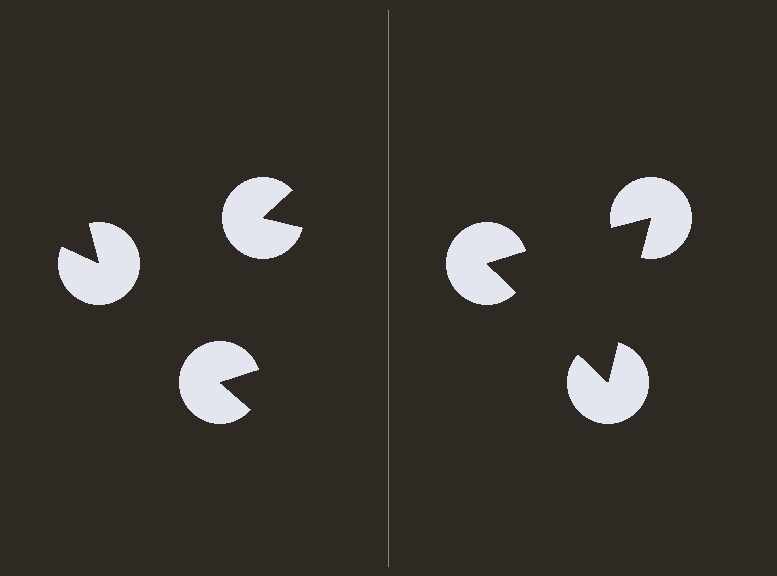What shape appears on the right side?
An illusory triangle.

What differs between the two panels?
The pac-man discs are positioned identically on both sides; only the wedge orientations differ. On the right they align to a triangle; on the left they are misaligned.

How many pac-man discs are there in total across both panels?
6 — 3 on each side.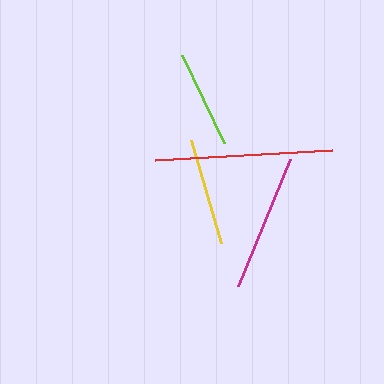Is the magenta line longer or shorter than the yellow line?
The magenta line is longer than the yellow line.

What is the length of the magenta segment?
The magenta segment is approximately 137 pixels long.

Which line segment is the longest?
The red line is the longest at approximately 178 pixels.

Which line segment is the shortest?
The lime line is the shortest at approximately 97 pixels.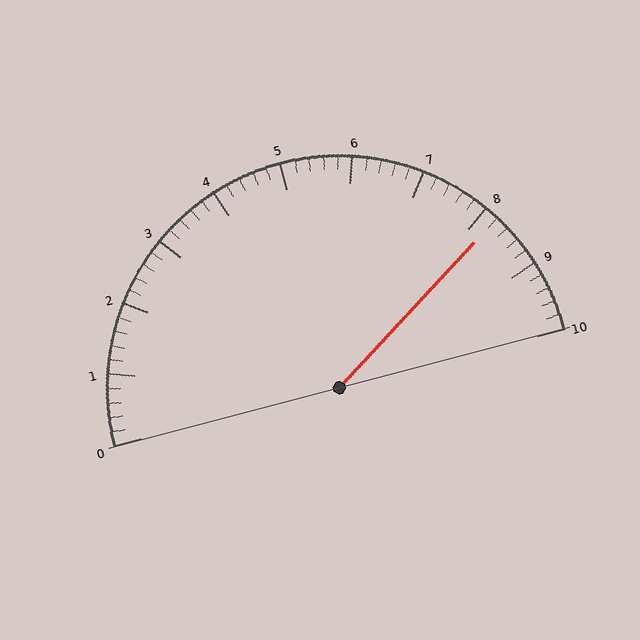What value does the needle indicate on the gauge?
The needle indicates approximately 8.2.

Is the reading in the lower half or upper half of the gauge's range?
The reading is in the upper half of the range (0 to 10).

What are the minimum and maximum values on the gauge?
The gauge ranges from 0 to 10.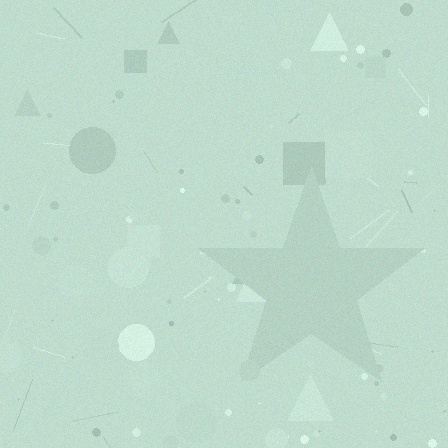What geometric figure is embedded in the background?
A star is embedded in the background.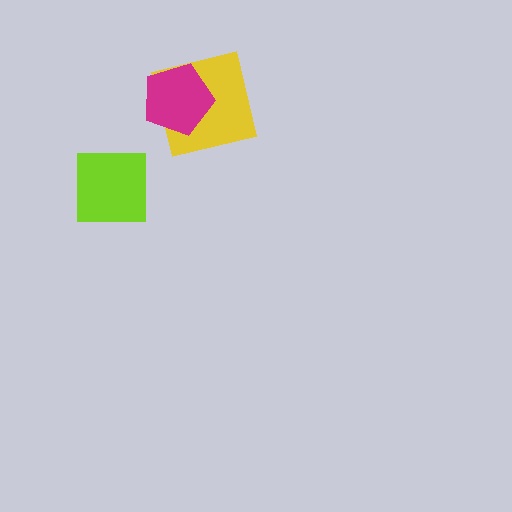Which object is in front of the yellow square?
The magenta pentagon is in front of the yellow square.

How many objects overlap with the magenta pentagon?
1 object overlaps with the magenta pentagon.